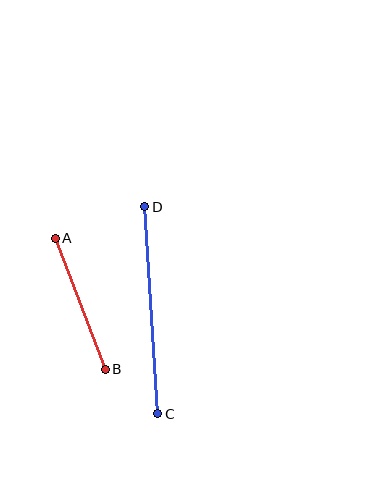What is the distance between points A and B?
The distance is approximately 141 pixels.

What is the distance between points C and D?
The distance is approximately 207 pixels.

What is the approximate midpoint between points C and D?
The midpoint is at approximately (151, 310) pixels.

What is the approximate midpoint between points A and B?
The midpoint is at approximately (80, 304) pixels.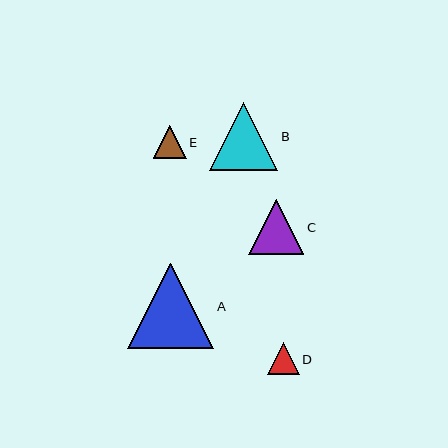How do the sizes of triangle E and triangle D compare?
Triangle E and triangle D are approximately the same size.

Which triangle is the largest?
Triangle A is the largest with a size of approximately 86 pixels.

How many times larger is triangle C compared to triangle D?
Triangle C is approximately 1.7 times the size of triangle D.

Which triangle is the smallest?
Triangle D is the smallest with a size of approximately 32 pixels.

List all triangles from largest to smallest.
From largest to smallest: A, B, C, E, D.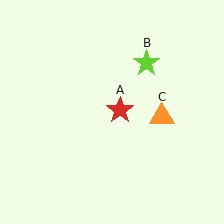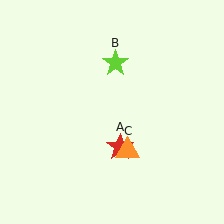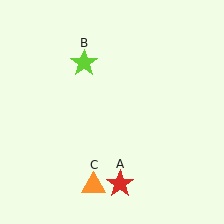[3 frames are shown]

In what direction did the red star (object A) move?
The red star (object A) moved down.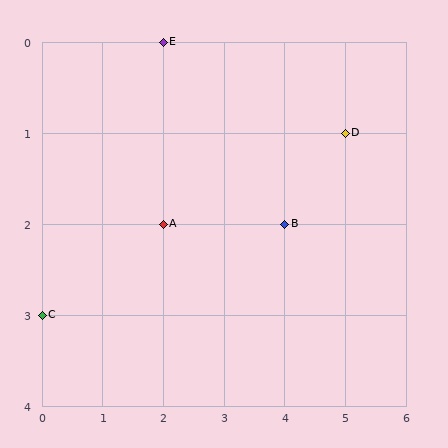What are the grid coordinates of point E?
Point E is at grid coordinates (2, 0).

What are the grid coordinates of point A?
Point A is at grid coordinates (2, 2).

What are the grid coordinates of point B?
Point B is at grid coordinates (4, 2).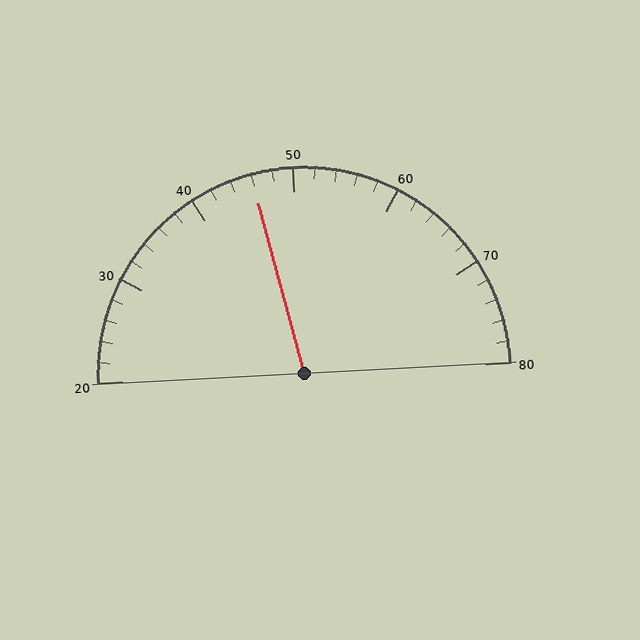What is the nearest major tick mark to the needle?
The nearest major tick mark is 50.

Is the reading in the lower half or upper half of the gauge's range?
The reading is in the lower half of the range (20 to 80).